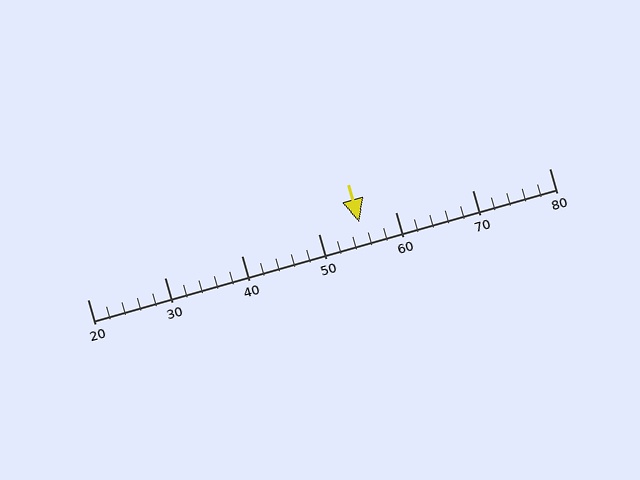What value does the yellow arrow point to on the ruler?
The yellow arrow points to approximately 55.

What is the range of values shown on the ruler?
The ruler shows values from 20 to 80.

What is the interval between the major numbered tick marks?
The major tick marks are spaced 10 units apart.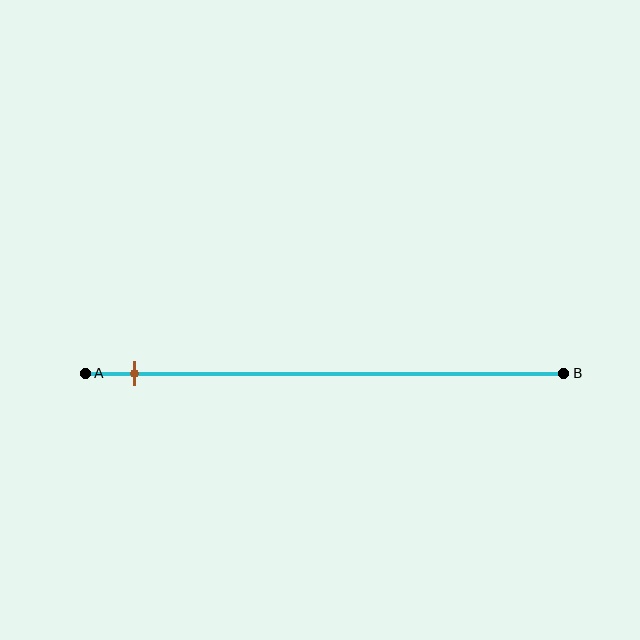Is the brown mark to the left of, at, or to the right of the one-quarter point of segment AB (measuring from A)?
The brown mark is to the left of the one-quarter point of segment AB.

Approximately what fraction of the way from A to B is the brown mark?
The brown mark is approximately 10% of the way from A to B.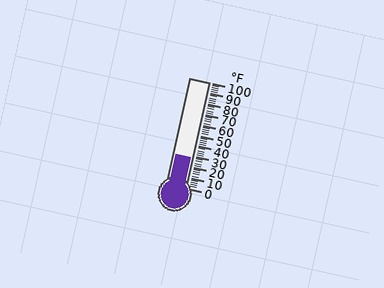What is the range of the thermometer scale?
The thermometer scale ranges from 0°F to 100°F.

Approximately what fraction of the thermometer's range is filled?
The thermometer is filled to approximately 30% of its range.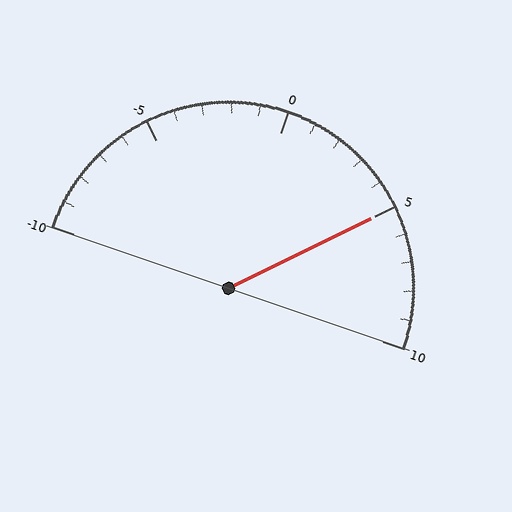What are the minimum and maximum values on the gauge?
The gauge ranges from -10 to 10.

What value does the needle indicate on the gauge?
The needle indicates approximately 5.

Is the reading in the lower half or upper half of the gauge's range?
The reading is in the upper half of the range (-10 to 10).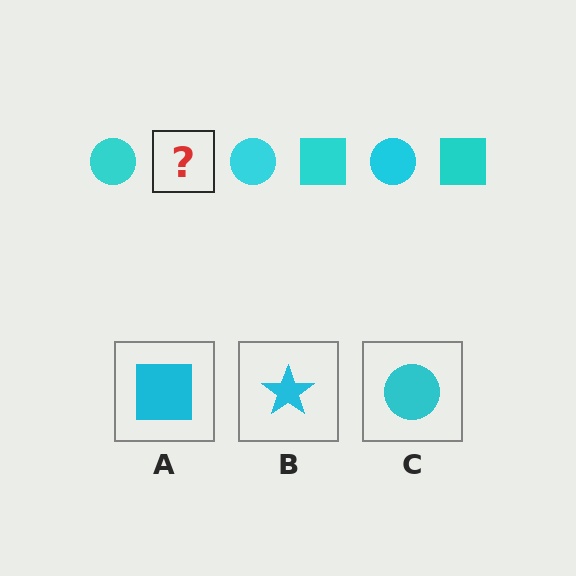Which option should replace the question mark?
Option A.